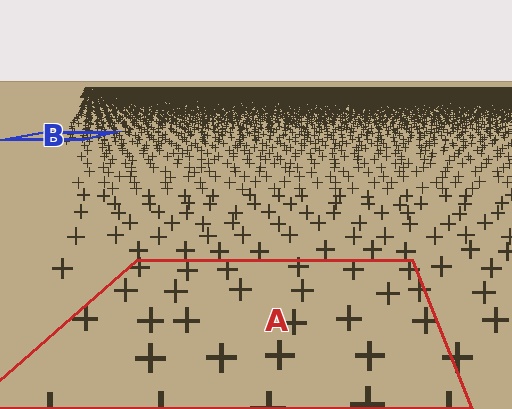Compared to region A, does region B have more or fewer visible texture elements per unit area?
Region B has more texture elements per unit area — they are packed more densely because it is farther away.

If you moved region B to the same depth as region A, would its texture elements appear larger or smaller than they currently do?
They would appear larger. At a closer depth, the same texture elements are projected at a bigger on-screen size.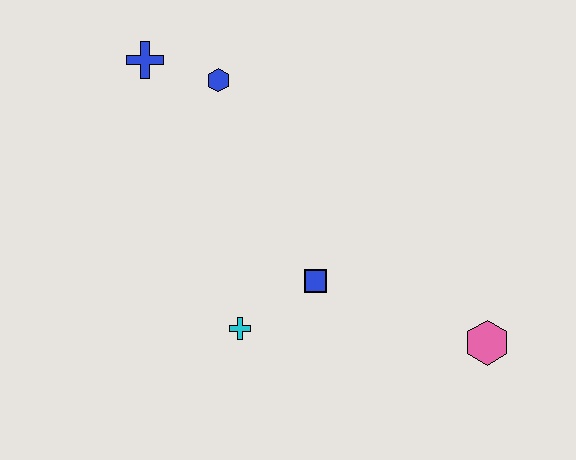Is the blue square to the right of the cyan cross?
Yes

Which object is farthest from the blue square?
The blue cross is farthest from the blue square.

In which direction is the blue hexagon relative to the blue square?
The blue hexagon is above the blue square.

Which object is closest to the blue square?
The cyan cross is closest to the blue square.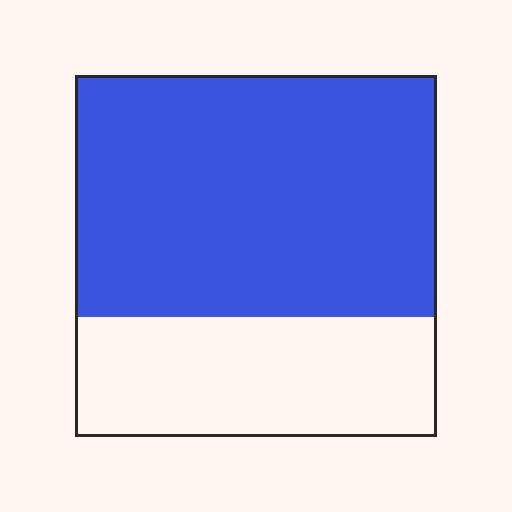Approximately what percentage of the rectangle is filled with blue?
Approximately 65%.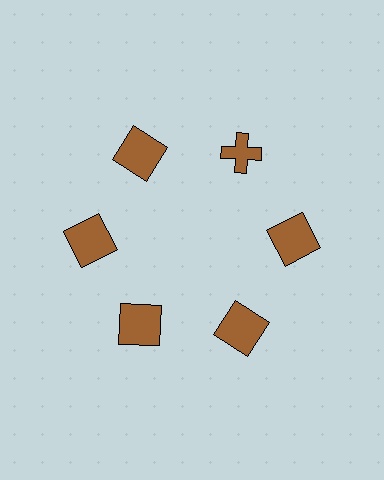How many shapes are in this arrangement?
There are 6 shapes arranged in a ring pattern.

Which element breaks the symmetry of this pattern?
The brown cross at roughly the 1 o'clock position breaks the symmetry. All other shapes are brown squares.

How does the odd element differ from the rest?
It has a different shape: cross instead of square.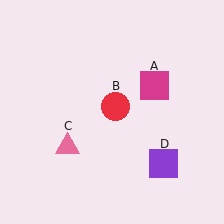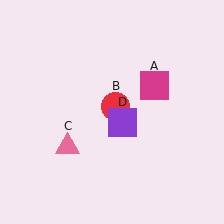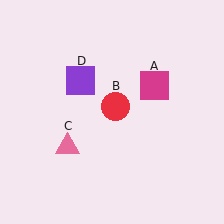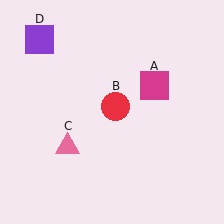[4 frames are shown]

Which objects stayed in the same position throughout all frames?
Magenta square (object A) and red circle (object B) and pink triangle (object C) remained stationary.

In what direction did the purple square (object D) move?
The purple square (object D) moved up and to the left.